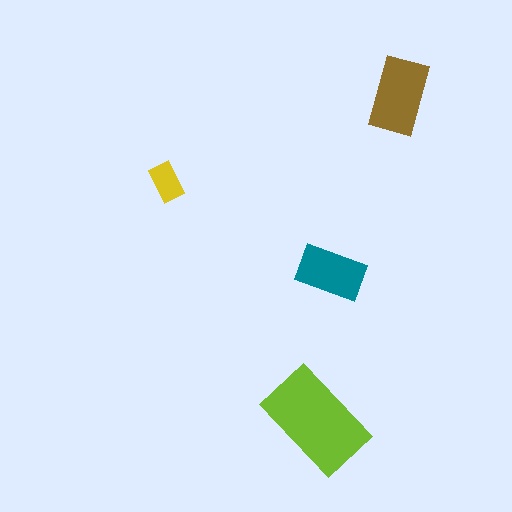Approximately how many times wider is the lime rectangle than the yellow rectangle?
About 2.5 times wider.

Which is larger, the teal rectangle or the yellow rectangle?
The teal one.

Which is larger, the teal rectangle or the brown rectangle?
The brown one.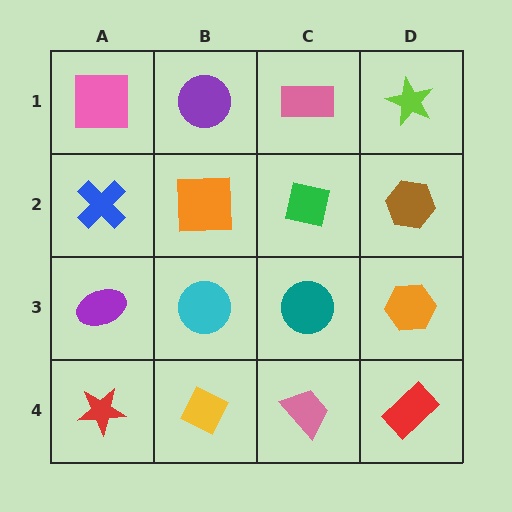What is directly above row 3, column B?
An orange square.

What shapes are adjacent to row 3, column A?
A blue cross (row 2, column A), a red star (row 4, column A), a cyan circle (row 3, column B).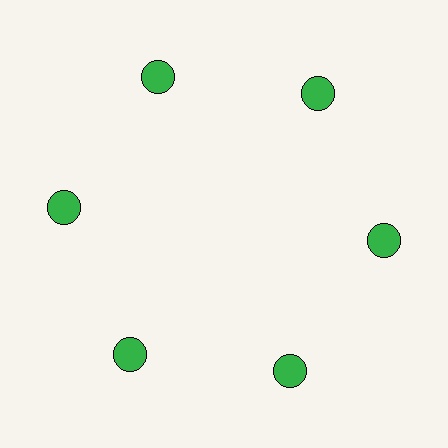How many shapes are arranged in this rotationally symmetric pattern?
There are 6 shapes, arranged in 6 groups of 1.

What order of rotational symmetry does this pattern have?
This pattern has 6-fold rotational symmetry.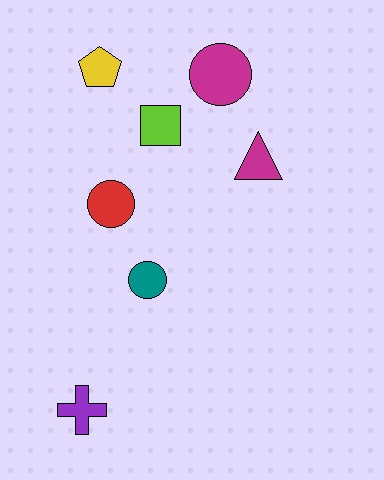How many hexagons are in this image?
There are no hexagons.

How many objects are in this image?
There are 7 objects.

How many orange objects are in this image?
There are no orange objects.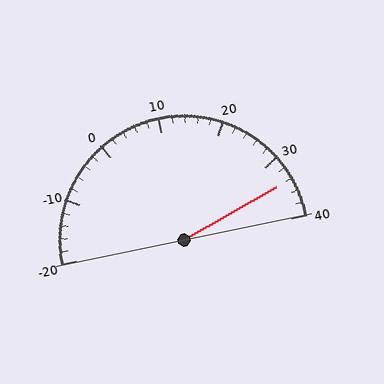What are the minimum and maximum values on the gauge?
The gauge ranges from -20 to 40.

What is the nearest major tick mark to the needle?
The nearest major tick mark is 30.